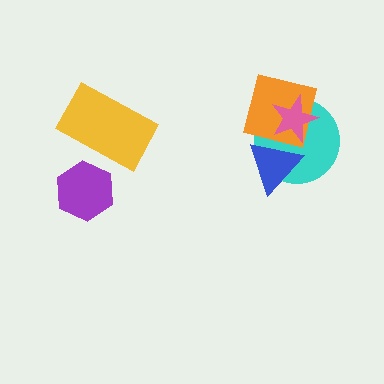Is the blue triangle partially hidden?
No, no other shape covers it.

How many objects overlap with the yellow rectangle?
0 objects overlap with the yellow rectangle.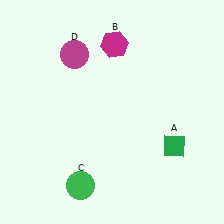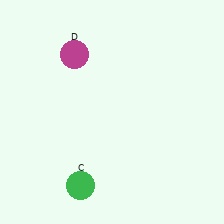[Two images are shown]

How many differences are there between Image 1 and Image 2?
There are 2 differences between the two images.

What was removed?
The green diamond (A), the magenta hexagon (B) were removed in Image 2.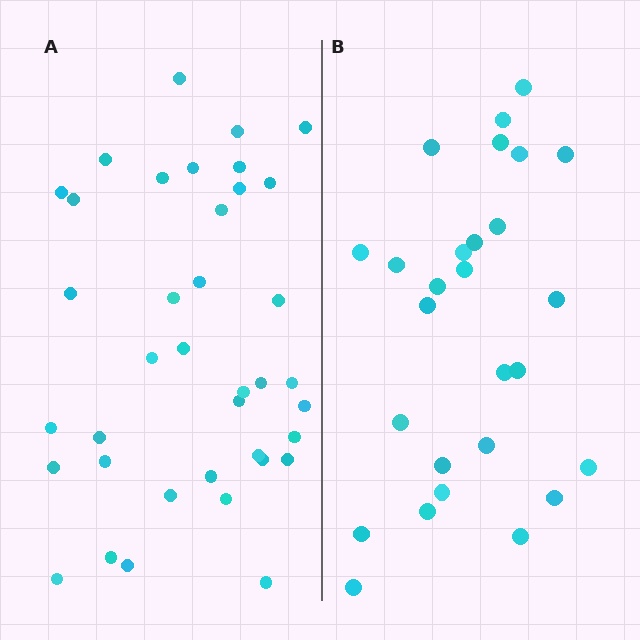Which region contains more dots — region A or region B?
Region A (the left region) has more dots.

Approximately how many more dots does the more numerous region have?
Region A has roughly 12 or so more dots than region B.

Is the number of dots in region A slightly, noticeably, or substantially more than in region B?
Region A has noticeably more, but not dramatically so. The ratio is roughly 1.4 to 1.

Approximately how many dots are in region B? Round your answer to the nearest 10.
About 30 dots. (The exact count is 27, which rounds to 30.)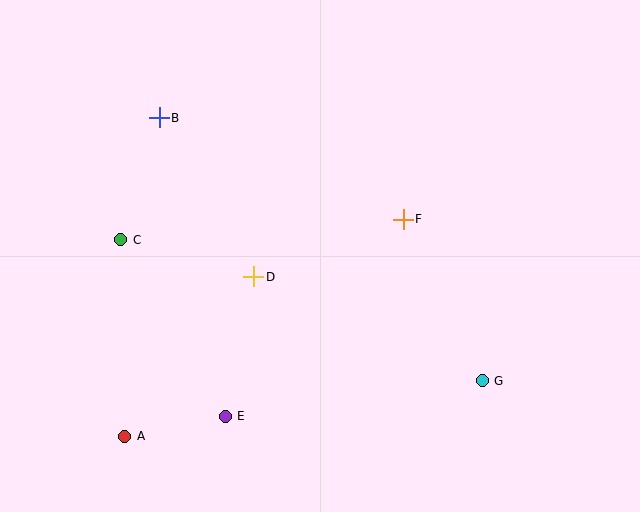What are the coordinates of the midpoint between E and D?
The midpoint between E and D is at (240, 347).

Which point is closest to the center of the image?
Point D at (254, 277) is closest to the center.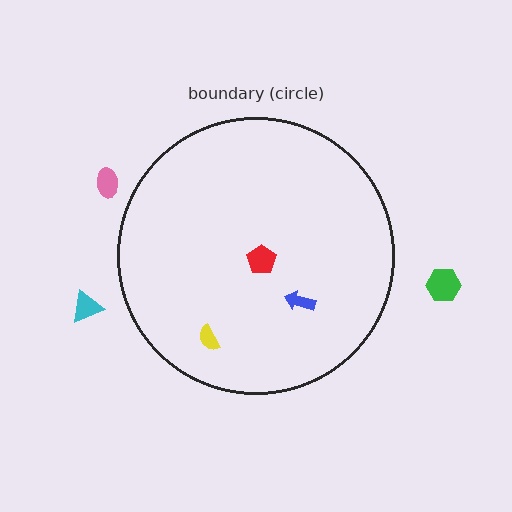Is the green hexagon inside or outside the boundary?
Outside.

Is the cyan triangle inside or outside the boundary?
Outside.